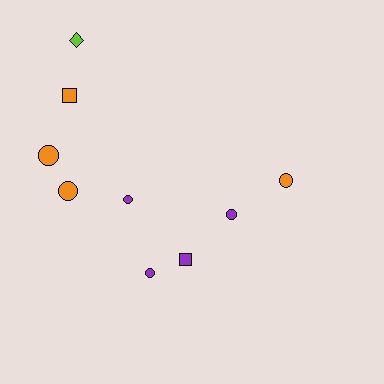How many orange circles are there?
There are 3 orange circles.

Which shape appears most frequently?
Circle, with 6 objects.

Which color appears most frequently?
Orange, with 4 objects.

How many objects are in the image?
There are 9 objects.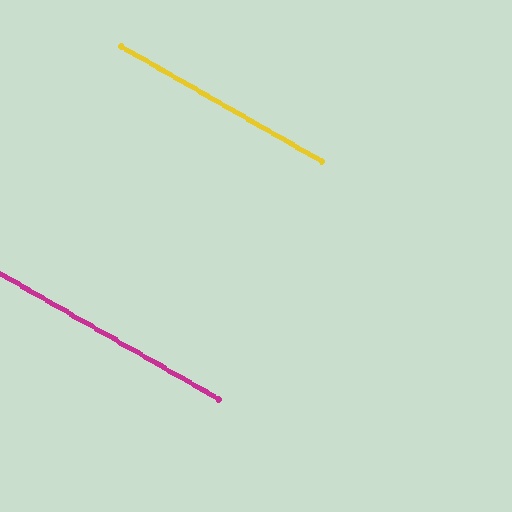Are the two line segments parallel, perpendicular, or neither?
Parallel — their directions differ by only 0.1°.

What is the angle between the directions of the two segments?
Approximately 0 degrees.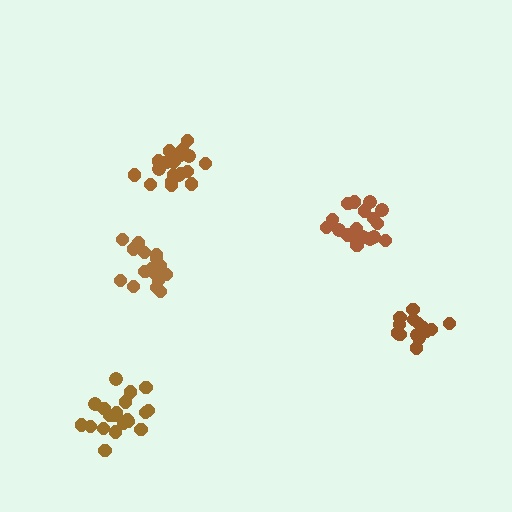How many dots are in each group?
Group 1: 20 dots, Group 2: 16 dots, Group 3: 20 dots, Group 4: 20 dots, Group 5: 17 dots (93 total).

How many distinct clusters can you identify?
There are 5 distinct clusters.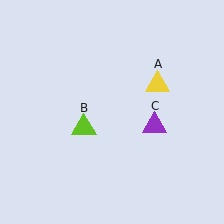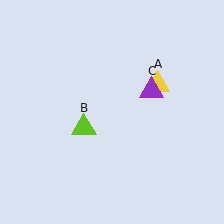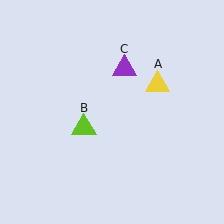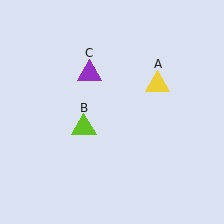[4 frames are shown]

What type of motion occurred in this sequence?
The purple triangle (object C) rotated counterclockwise around the center of the scene.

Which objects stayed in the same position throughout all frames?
Yellow triangle (object A) and lime triangle (object B) remained stationary.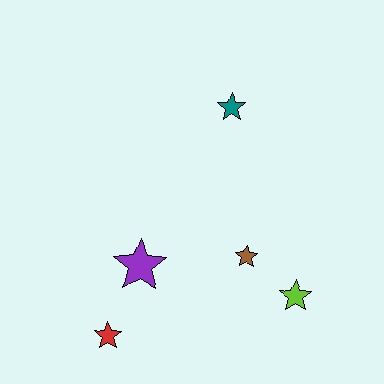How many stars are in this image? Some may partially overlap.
There are 5 stars.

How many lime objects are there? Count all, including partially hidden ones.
There is 1 lime object.